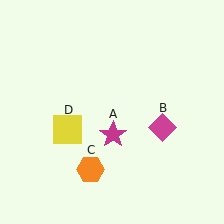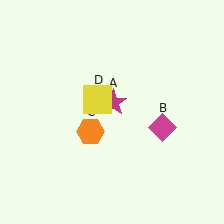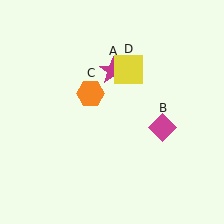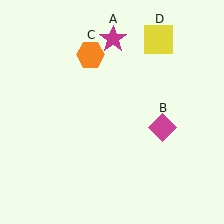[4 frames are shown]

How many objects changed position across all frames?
3 objects changed position: magenta star (object A), orange hexagon (object C), yellow square (object D).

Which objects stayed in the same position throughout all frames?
Magenta diamond (object B) remained stationary.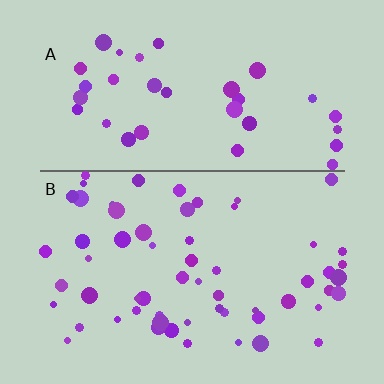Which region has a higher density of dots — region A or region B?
B (the bottom).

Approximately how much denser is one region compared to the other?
Approximately 1.7× — region B over region A.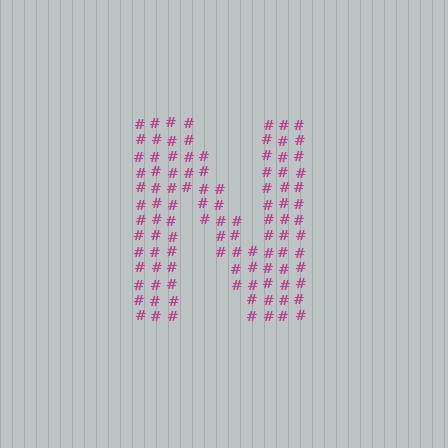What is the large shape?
The large shape is the letter N.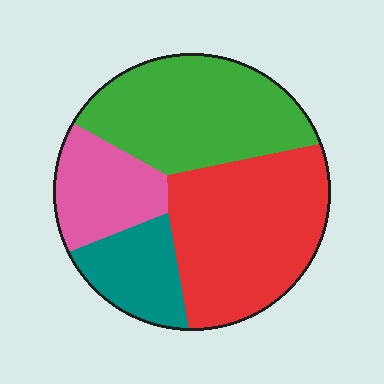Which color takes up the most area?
Red, at roughly 35%.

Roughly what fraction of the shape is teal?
Teal covers around 15% of the shape.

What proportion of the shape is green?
Green covers around 35% of the shape.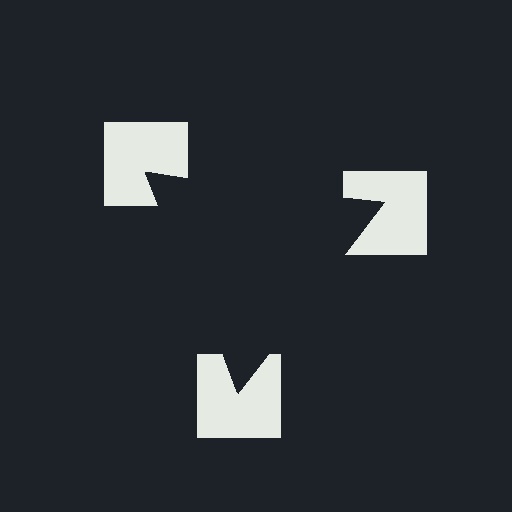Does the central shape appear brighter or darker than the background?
It typically appears slightly darker than the background, even though no actual brightness change is drawn.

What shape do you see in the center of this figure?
An illusory triangle — its edges are inferred from the aligned wedge cuts in the notched squares, not physically drawn.